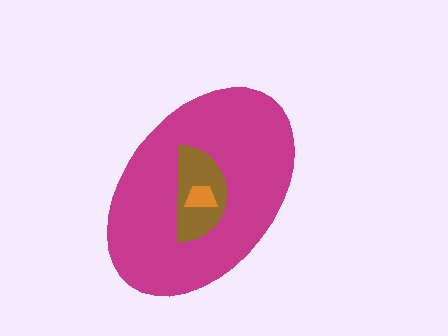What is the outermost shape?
The magenta ellipse.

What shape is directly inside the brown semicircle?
The orange trapezoid.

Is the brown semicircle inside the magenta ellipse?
Yes.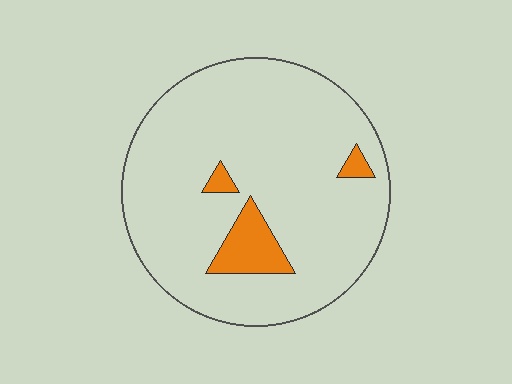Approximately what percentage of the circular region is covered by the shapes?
Approximately 10%.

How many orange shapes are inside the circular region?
3.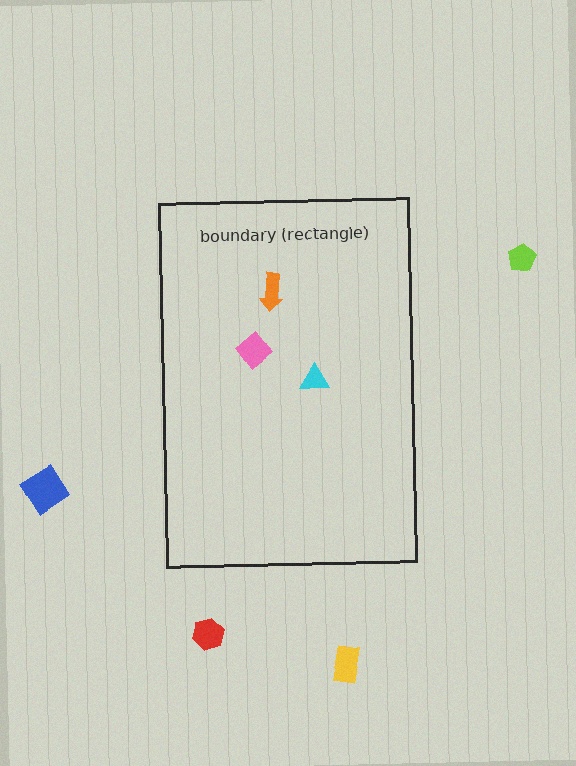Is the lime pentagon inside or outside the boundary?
Outside.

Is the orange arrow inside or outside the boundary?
Inside.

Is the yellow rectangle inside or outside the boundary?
Outside.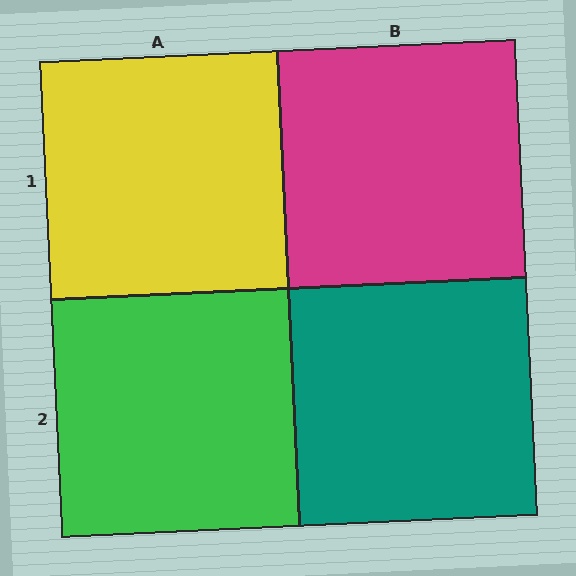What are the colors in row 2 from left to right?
Green, teal.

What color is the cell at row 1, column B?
Magenta.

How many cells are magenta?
1 cell is magenta.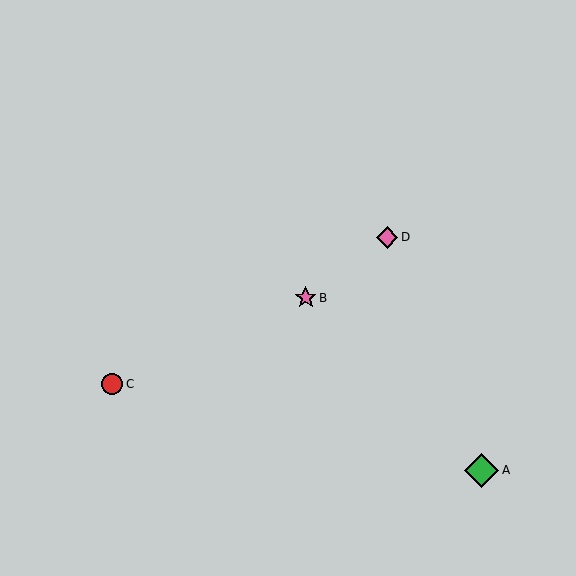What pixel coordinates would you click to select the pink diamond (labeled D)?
Click at (387, 237) to select the pink diamond D.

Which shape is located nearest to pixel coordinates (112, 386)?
The red circle (labeled C) at (112, 384) is nearest to that location.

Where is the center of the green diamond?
The center of the green diamond is at (481, 470).